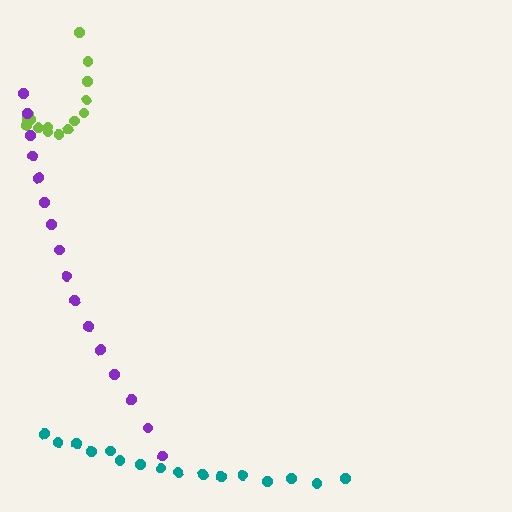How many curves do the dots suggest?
There are 3 distinct paths.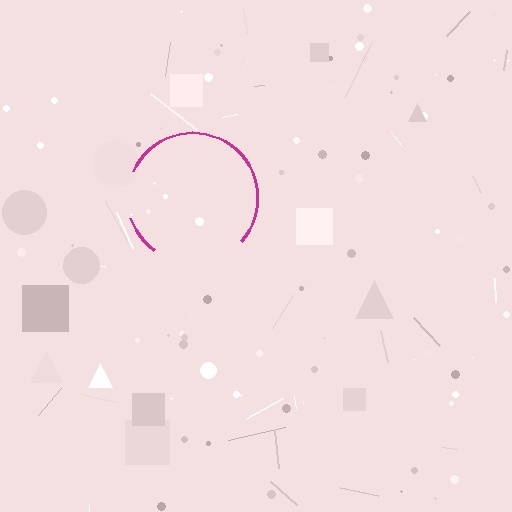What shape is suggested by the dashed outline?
The dashed outline suggests a circle.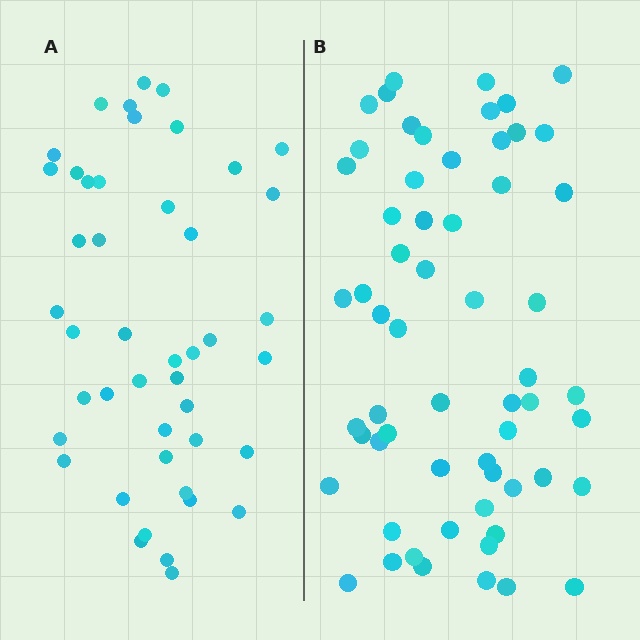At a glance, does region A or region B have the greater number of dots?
Region B (the right region) has more dots.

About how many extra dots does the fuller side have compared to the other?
Region B has approximately 15 more dots than region A.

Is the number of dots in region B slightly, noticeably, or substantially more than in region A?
Region B has noticeably more, but not dramatically so. The ratio is roughly 1.3 to 1.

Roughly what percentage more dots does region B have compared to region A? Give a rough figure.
About 35% more.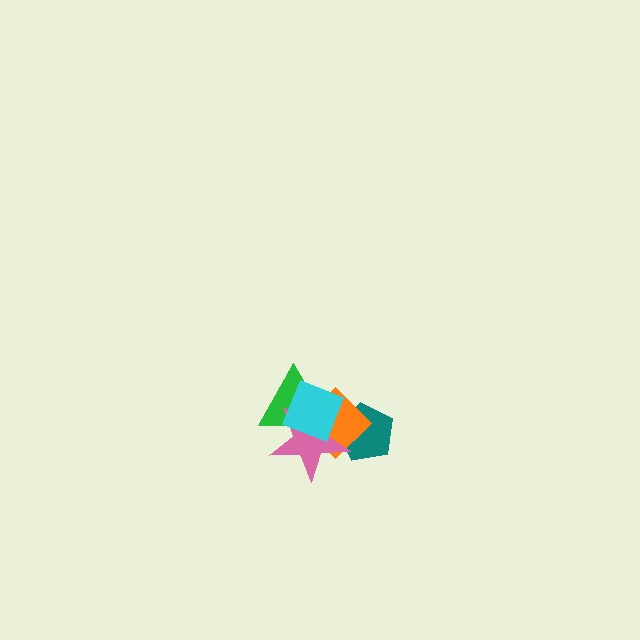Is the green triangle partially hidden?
Yes, it is partially covered by another shape.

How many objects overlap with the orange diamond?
4 objects overlap with the orange diamond.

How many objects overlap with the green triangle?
3 objects overlap with the green triangle.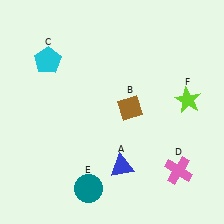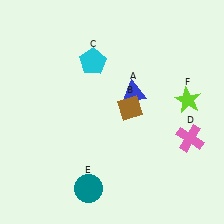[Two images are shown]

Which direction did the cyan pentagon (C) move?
The cyan pentagon (C) moved right.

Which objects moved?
The objects that moved are: the blue triangle (A), the cyan pentagon (C), the pink cross (D).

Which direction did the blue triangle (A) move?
The blue triangle (A) moved up.